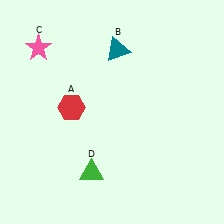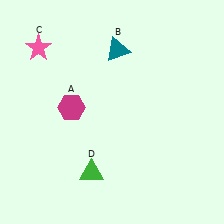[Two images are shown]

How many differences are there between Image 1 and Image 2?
There is 1 difference between the two images.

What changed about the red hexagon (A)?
In Image 1, A is red. In Image 2, it changed to magenta.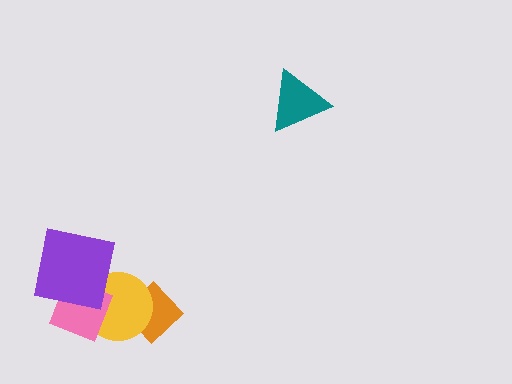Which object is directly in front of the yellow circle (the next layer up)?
The pink diamond is directly in front of the yellow circle.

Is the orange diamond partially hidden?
Yes, it is partially covered by another shape.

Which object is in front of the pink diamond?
The purple square is in front of the pink diamond.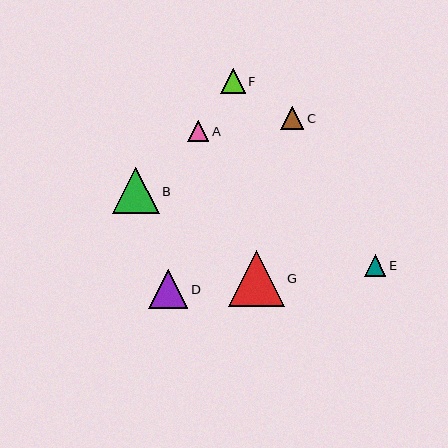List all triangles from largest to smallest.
From largest to smallest: G, B, D, F, C, E, A.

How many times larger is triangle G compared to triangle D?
Triangle G is approximately 1.4 times the size of triangle D.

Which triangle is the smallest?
Triangle A is the smallest with a size of approximately 21 pixels.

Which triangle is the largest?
Triangle G is the largest with a size of approximately 56 pixels.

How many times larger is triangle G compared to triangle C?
Triangle G is approximately 2.4 times the size of triangle C.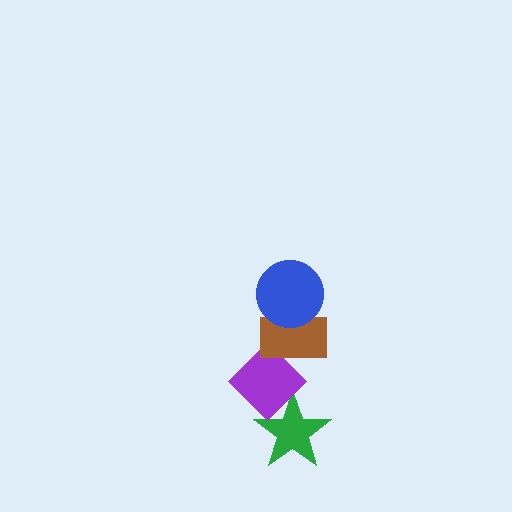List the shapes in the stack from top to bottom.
From top to bottom: the blue circle, the brown rectangle, the purple diamond, the green star.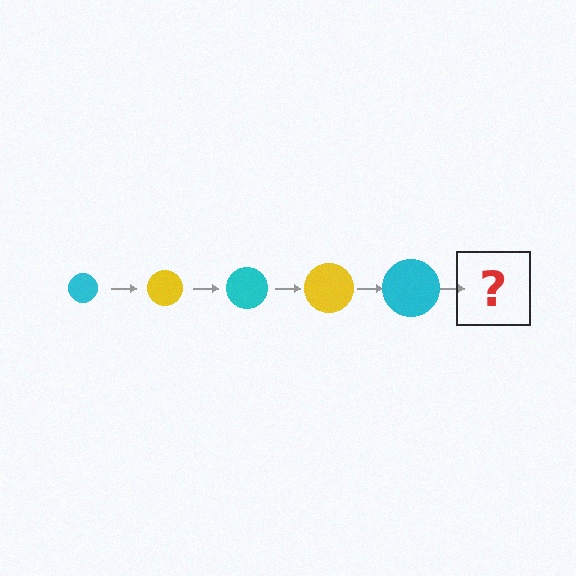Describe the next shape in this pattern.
It should be a yellow circle, larger than the previous one.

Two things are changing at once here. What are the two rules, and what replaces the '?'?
The two rules are that the circle grows larger each step and the color cycles through cyan and yellow. The '?' should be a yellow circle, larger than the previous one.